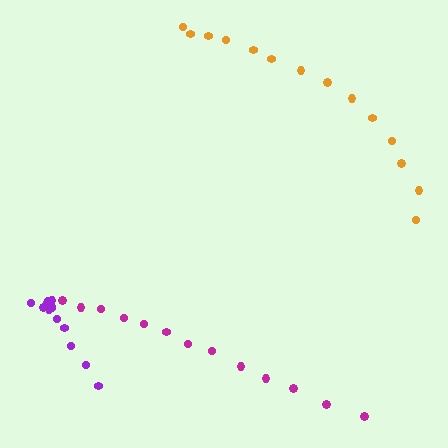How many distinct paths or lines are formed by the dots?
There are 3 distinct paths.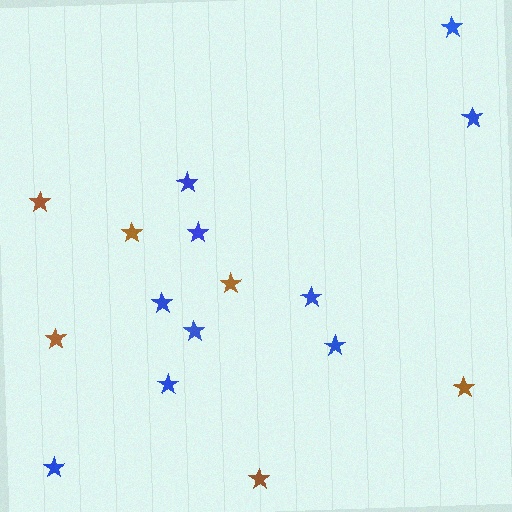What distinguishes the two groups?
There are 2 groups: one group of blue stars (10) and one group of brown stars (6).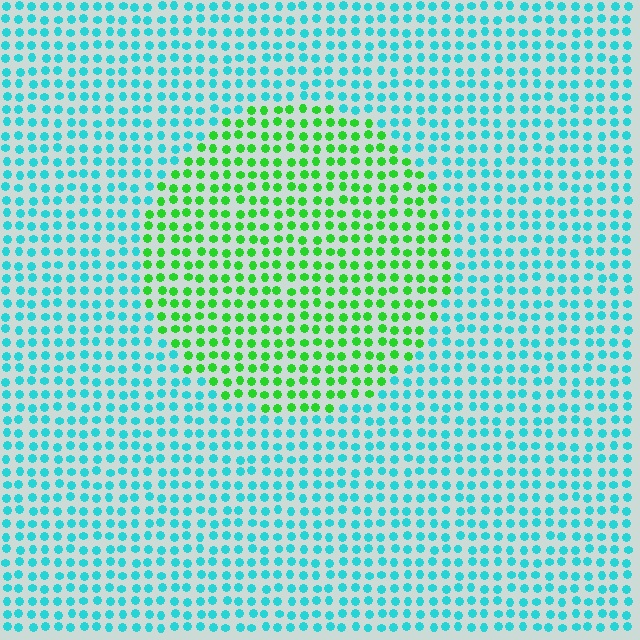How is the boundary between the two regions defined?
The boundary is defined purely by a slight shift in hue (about 60 degrees). Spacing, size, and orientation are identical on both sides.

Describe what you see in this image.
The image is filled with small cyan elements in a uniform arrangement. A circle-shaped region is visible where the elements are tinted to a slightly different hue, forming a subtle color boundary.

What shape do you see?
I see a circle.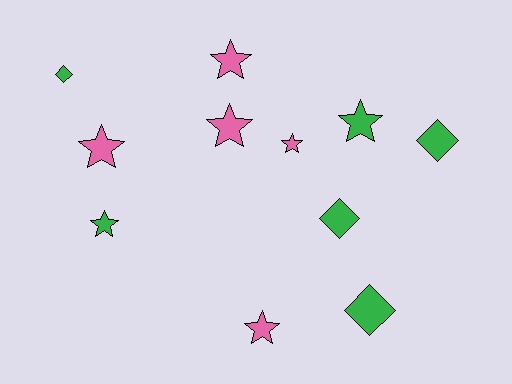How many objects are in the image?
There are 11 objects.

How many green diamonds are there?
There are 4 green diamonds.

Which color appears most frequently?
Green, with 6 objects.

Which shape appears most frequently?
Star, with 7 objects.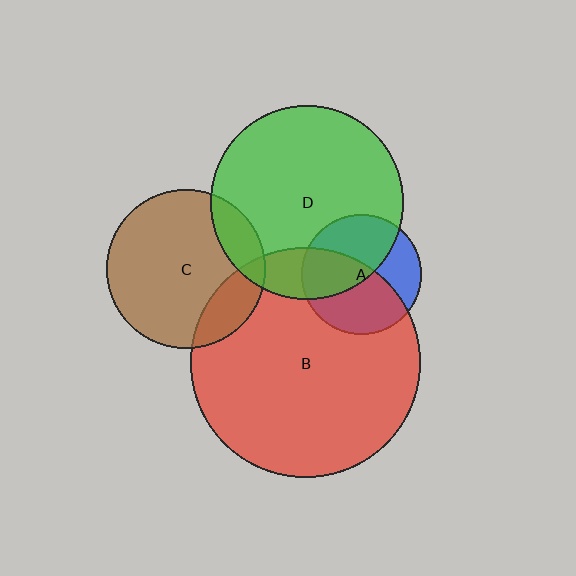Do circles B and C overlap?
Yes.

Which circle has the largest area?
Circle B (red).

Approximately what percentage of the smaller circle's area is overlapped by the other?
Approximately 15%.